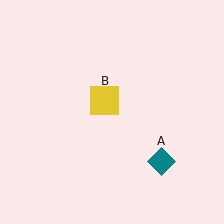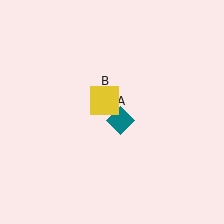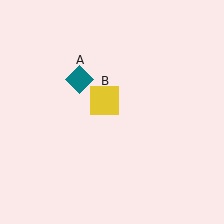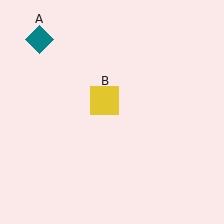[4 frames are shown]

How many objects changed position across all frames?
1 object changed position: teal diamond (object A).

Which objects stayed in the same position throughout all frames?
Yellow square (object B) remained stationary.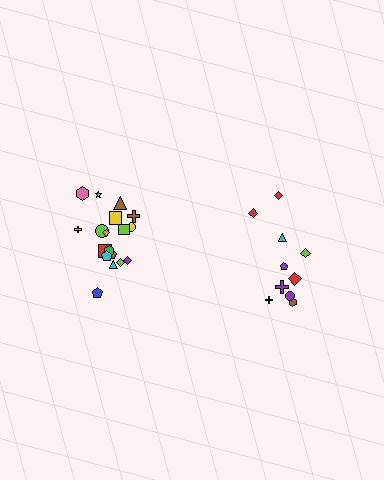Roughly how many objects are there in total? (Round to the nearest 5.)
Roughly 30 objects in total.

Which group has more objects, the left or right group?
The left group.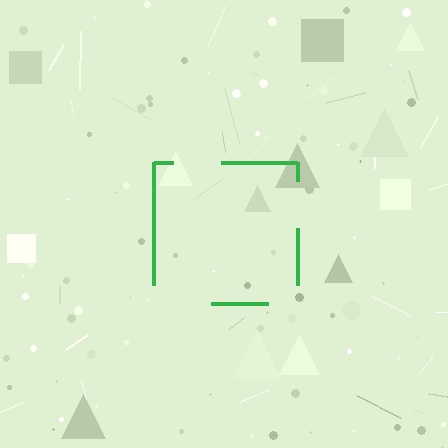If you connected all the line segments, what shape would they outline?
They would outline a square.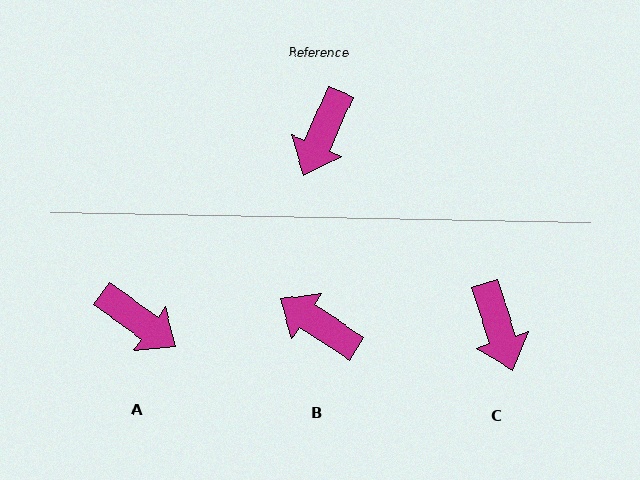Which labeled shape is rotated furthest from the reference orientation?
B, about 99 degrees away.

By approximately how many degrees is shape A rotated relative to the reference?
Approximately 78 degrees counter-clockwise.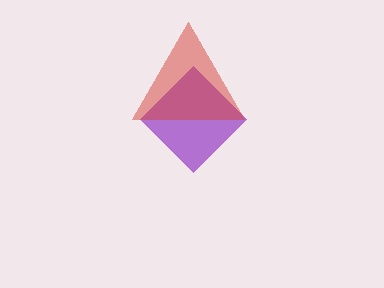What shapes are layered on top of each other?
The layered shapes are: a purple diamond, a red triangle.